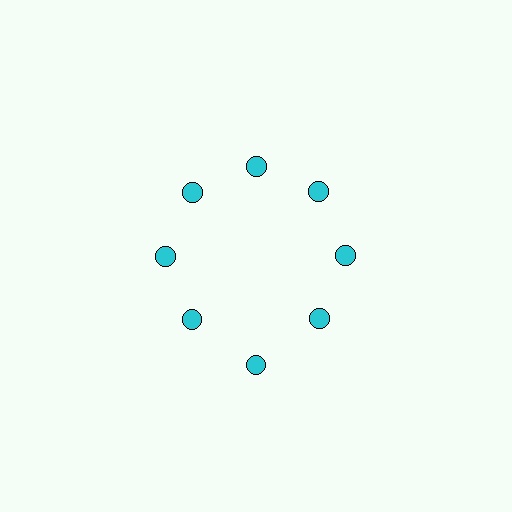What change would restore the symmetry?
The symmetry would be restored by moving it inward, back onto the ring so that all 8 circles sit at equal angles and equal distance from the center.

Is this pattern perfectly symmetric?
No. The 8 cyan circles are arranged in a ring, but one element near the 6 o'clock position is pushed outward from the center, breaking the 8-fold rotational symmetry.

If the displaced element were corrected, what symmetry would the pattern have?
It would have 8-fold rotational symmetry — the pattern would map onto itself every 45 degrees.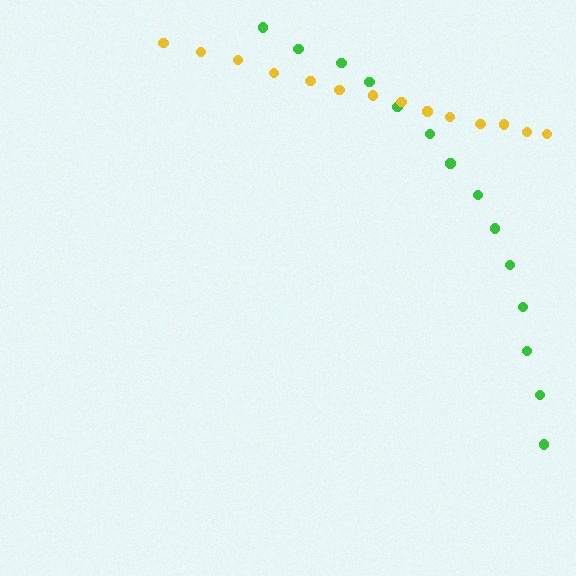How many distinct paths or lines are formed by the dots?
There are 2 distinct paths.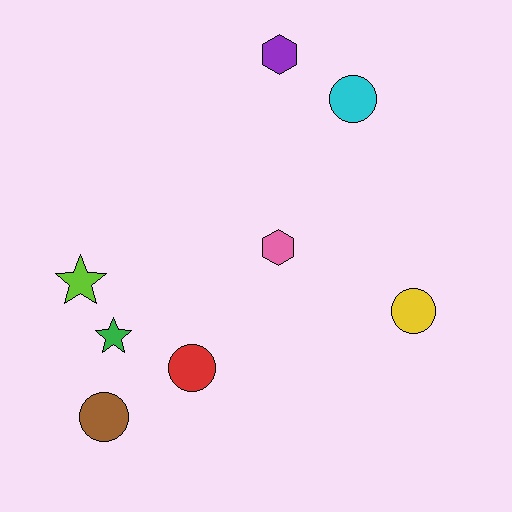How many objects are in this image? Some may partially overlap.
There are 8 objects.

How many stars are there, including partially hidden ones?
There are 2 stars.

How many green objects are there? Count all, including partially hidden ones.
There is 1 green object.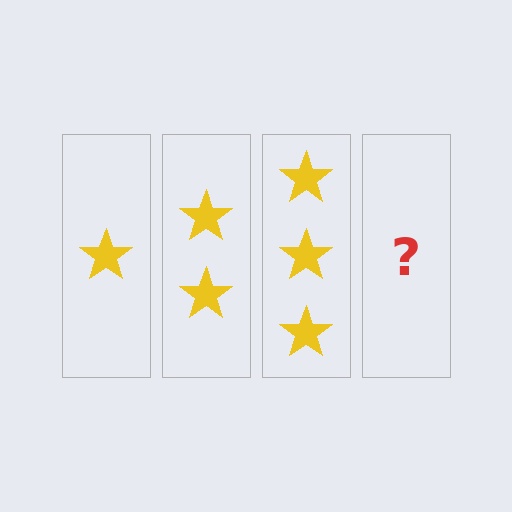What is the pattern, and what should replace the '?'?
The pattern is that each step adds one more star. The '?' should be 4 stars.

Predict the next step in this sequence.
The next step is 4 stars.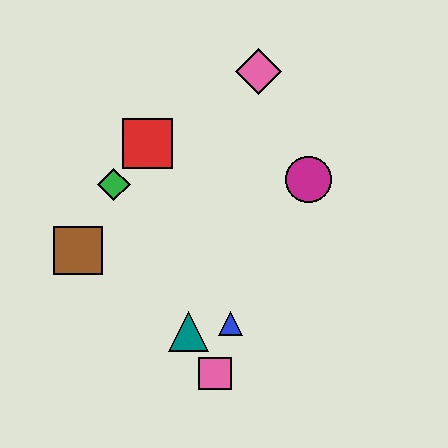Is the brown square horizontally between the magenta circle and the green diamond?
No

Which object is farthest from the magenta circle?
The brown square is farthest from the magenta circle.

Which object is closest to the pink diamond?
The magenta circle is closest to the pink diamond.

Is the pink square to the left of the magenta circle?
Yes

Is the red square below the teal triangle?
No